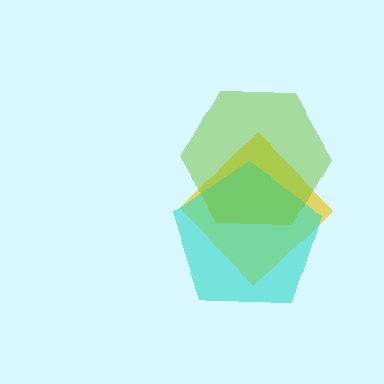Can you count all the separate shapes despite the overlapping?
Yes, there are 3 separate shapes.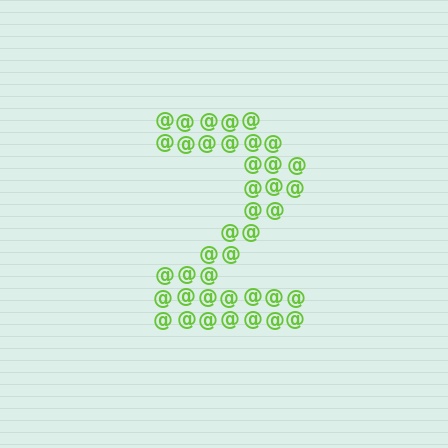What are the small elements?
The small elements are at signs.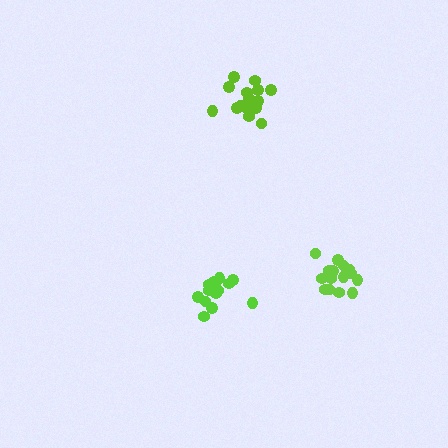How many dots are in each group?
Group 1: 15 dots, Group 2: 16 dots, Group 3: 15 dots (46 total).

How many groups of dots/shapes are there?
There are 3 groups.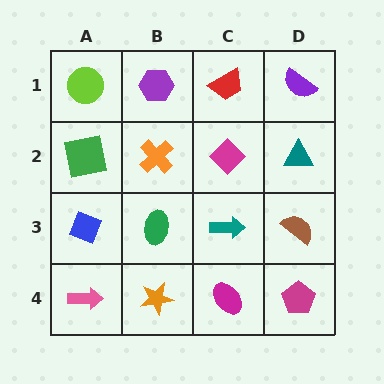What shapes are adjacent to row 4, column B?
A green ellipse (row 3, column B), a pink arrow (row 4, column A), a magenta ellipse (row 4, column C).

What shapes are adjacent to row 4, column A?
A blue diamond (row 3, column A), an orange star (row 4, column B).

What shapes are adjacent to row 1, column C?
A magenta diamond (row 2, column C), a purple hexagon (row 1, column B), a purple semicircle (row 1, column D).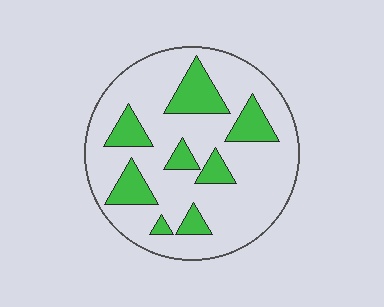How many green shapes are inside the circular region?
8.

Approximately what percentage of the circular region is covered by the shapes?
Approximately 25%.